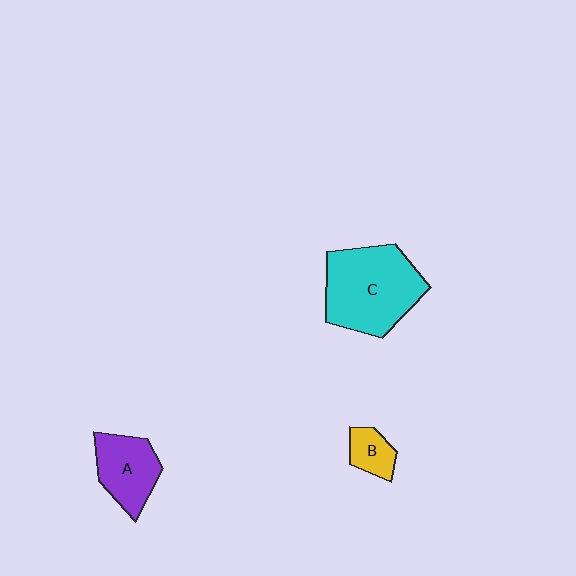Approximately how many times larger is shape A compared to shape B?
Approximately 2.1 times.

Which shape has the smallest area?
Shape B (yellow).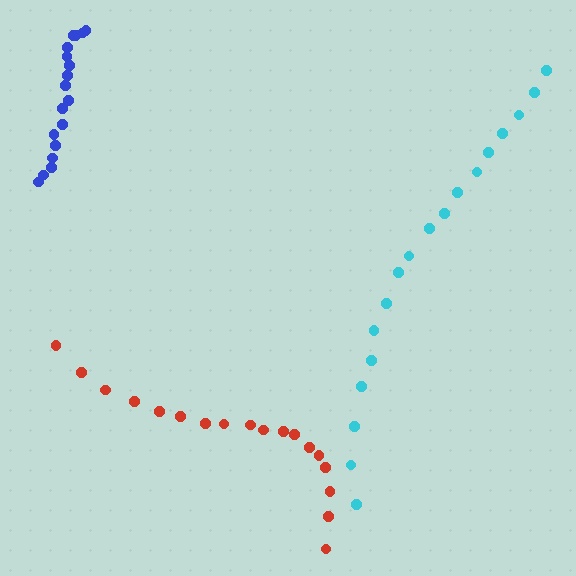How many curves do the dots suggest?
There are 3 distinct paths.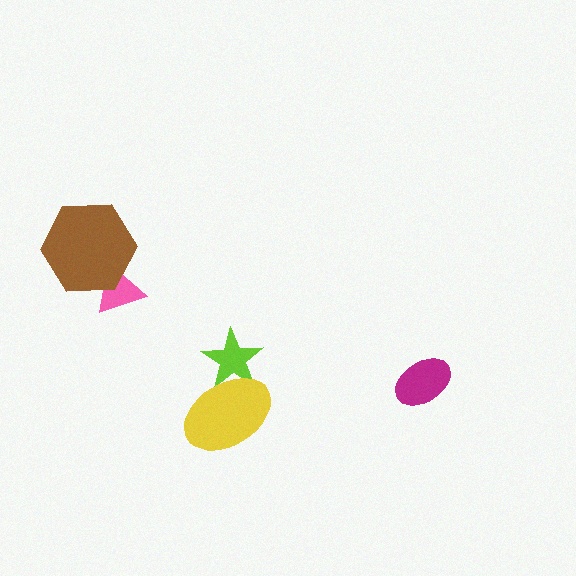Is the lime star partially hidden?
Yes, it is partially covered by another shape.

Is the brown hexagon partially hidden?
No, no other shape covers it.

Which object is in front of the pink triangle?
The brown hexagon is in front of the pink triangle.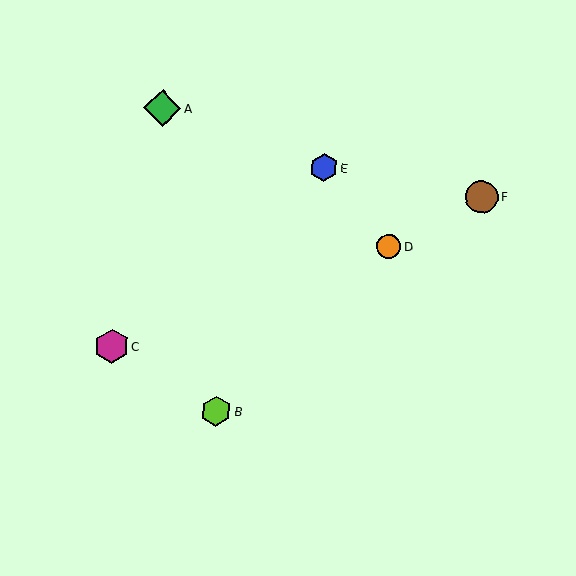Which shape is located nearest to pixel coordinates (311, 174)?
The blue hexagon (labeled E) at (324, 168) is nearest to that location.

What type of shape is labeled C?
Shape C is a magenta hexagon.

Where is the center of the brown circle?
The center of the brown circle is at (481, 197).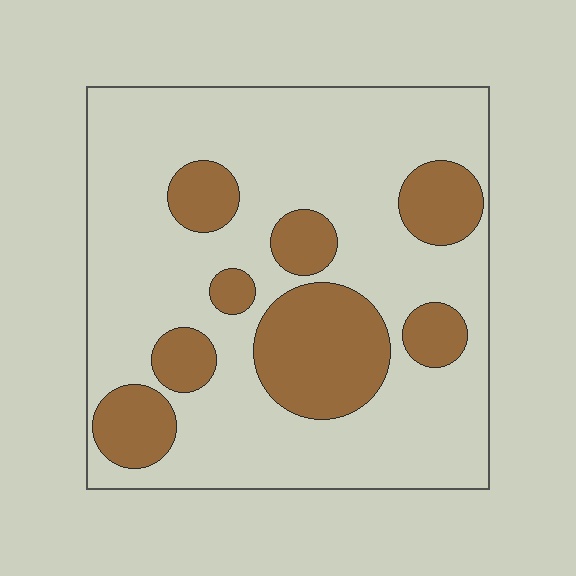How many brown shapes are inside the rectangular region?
8.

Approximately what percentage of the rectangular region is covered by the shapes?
Approximately 25%.